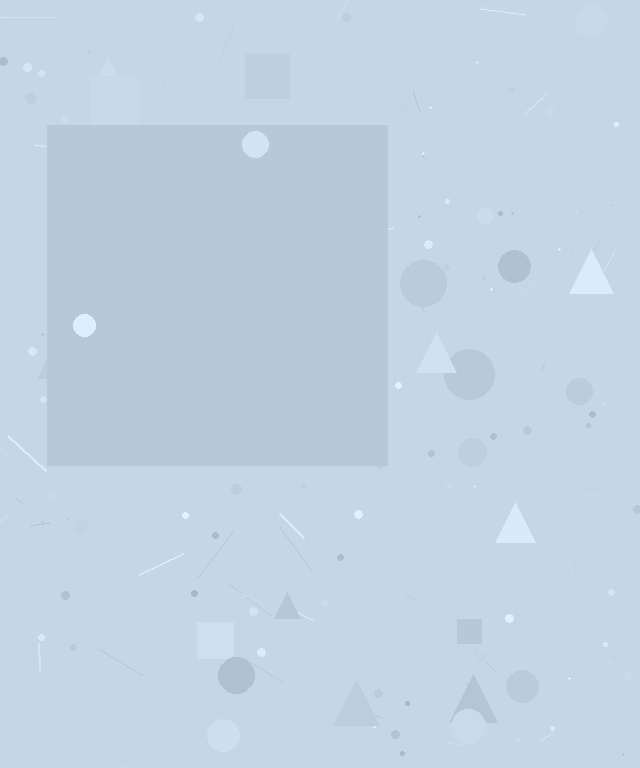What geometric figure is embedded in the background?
A square is embedded in the background.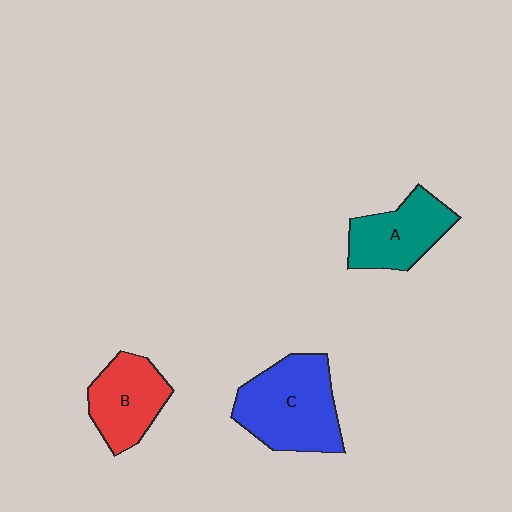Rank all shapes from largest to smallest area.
From largest to smallest: C (blue), A (teal), B (red).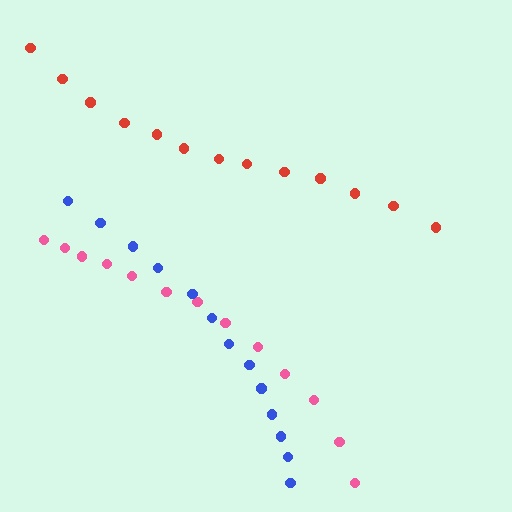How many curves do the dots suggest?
There are 3 distinct paths.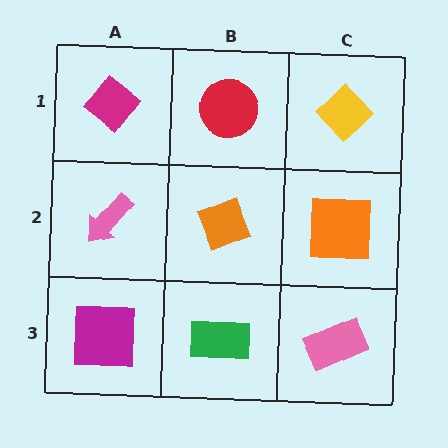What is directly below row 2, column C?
A pink rectangle.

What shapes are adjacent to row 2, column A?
A magenta diamond (row 1, column A), a magenta square (row 3, column A), an orange diamond (row 2, column B).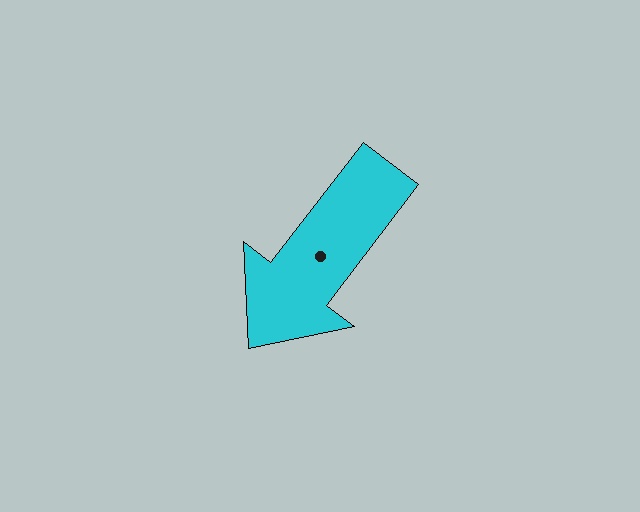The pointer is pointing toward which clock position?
Roughly 7 o'clock.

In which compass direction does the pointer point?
Southwest.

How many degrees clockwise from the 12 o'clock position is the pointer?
Approximately 218 degrees.